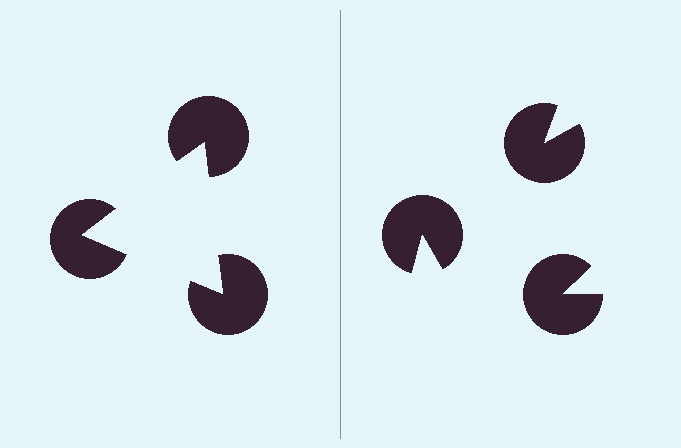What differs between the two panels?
The pac-man discs are positioned identically on both sides; only the wedge orientations differ. On the left they align to a triangle; on the right they are misaligned.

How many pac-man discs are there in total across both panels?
6 — 3 on each side.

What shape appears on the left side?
An illusory triangle.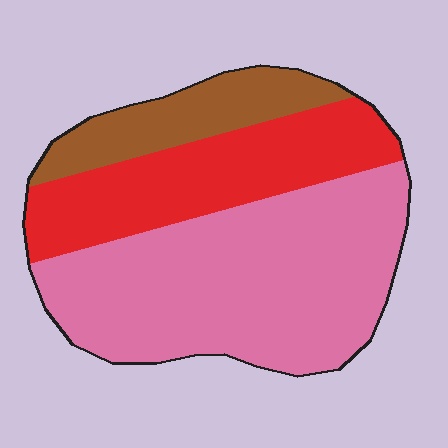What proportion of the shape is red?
Red covers around 30% of the shape.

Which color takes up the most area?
Pink, at roughly 55%.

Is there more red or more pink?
Pink.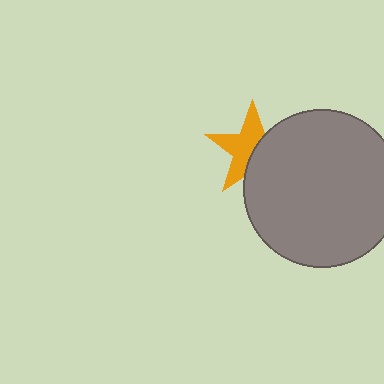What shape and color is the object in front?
The object in front is a gray circle.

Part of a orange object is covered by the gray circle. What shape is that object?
It is a star.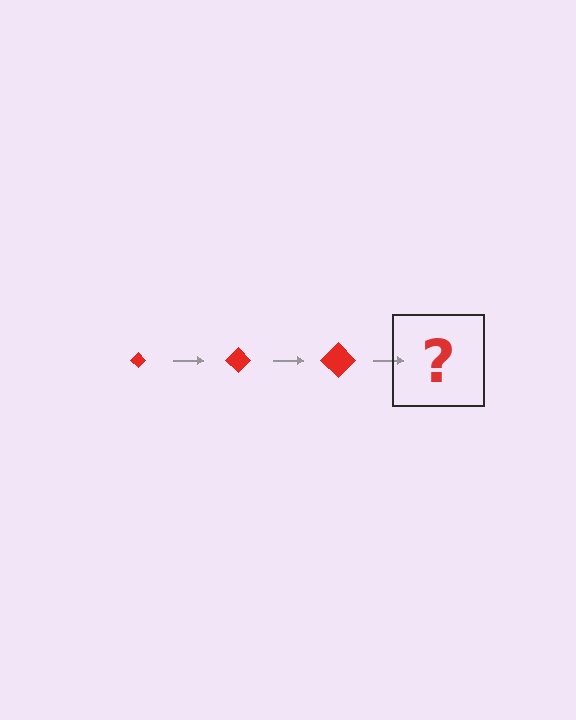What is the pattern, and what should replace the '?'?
The pattern is that the diamond gets progressively larger each step. The '?' should be a red diamond, larger than the previous one.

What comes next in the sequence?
The next element should be a red diamond, larger than the previous one.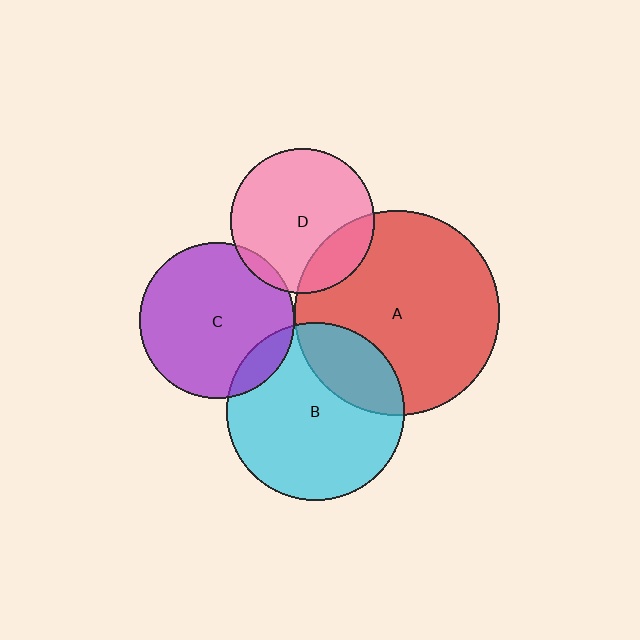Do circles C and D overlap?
Yes.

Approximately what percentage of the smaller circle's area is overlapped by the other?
Approximately 5%.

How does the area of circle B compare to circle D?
Approximately 1.5 times.